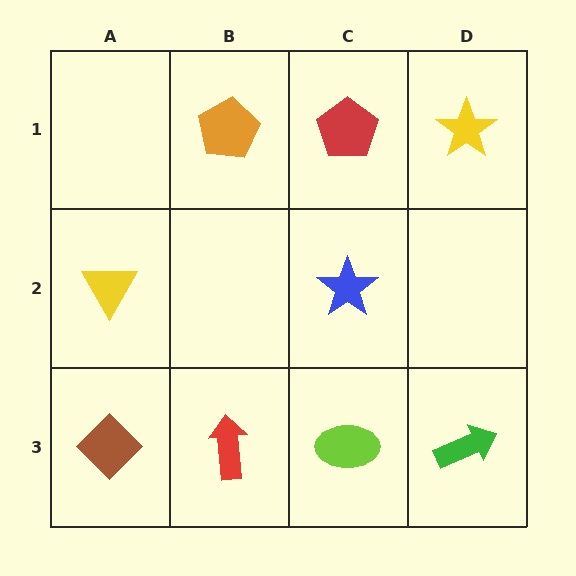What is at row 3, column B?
A red arrow.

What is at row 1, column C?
A red pentagon.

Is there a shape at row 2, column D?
No, that cell is empty.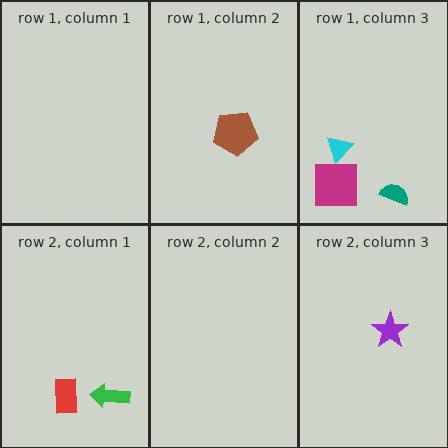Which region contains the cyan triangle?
The row 1, column 3 region.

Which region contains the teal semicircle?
The row 1, column 3 region.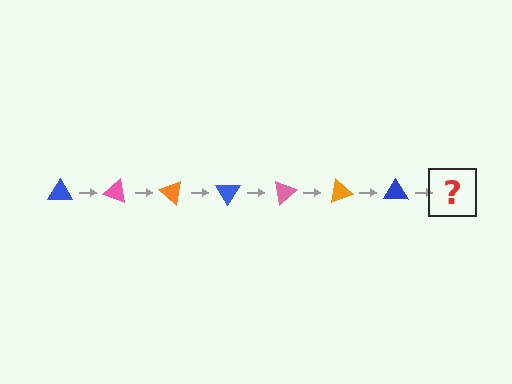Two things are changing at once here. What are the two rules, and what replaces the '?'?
The two rules are that it rotates 20 degrees each step and the color cycles through blue, pink, and orange. The '?' should be a pink triangle, rotated 140 degrees from the start.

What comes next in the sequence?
The next element should be a pink triangle, rotated 140 degrees from the start.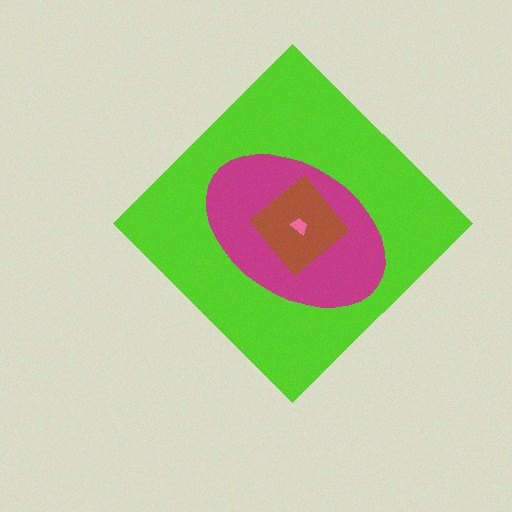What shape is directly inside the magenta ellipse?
The brown diamond.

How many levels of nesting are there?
4.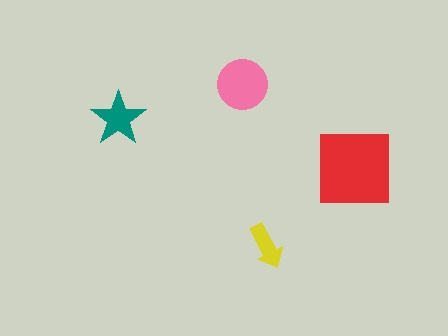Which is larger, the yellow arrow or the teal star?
The teal star.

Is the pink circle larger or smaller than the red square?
Smaller.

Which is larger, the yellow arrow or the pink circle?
The pink circle.